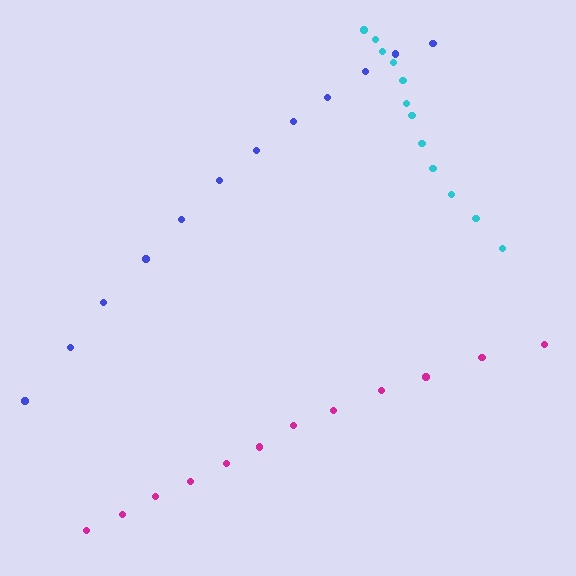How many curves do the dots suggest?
There are 3 distinct paths.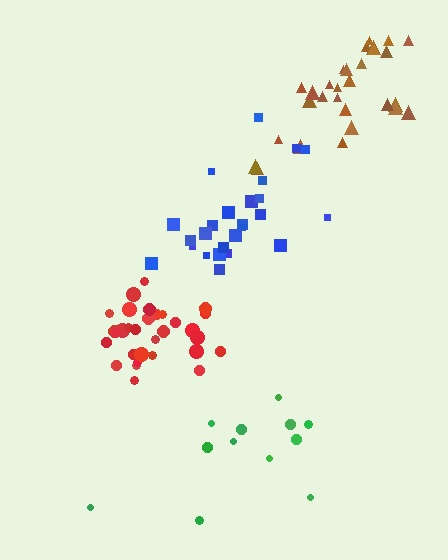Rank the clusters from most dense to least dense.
red, brown, blue, green.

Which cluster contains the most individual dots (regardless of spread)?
Red (31).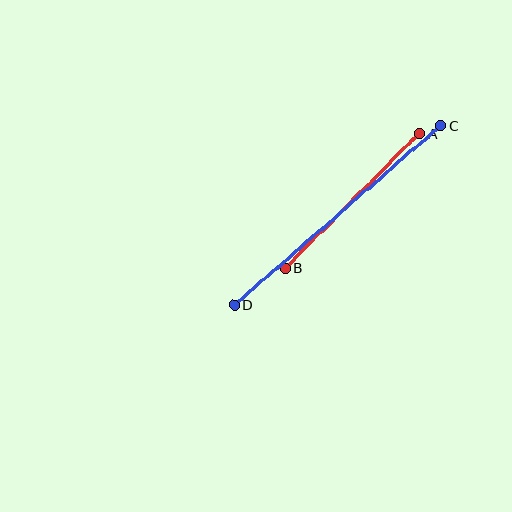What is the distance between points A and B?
The distance is approximately 190 pixels.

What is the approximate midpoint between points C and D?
The midpoint is at approximately (337, 215) pixels.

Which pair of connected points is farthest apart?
Points C and D are farthest apart.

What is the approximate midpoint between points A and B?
The midpoint is at approximately (352, 201) pixels.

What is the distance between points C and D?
The distance is approximately 273 pixels.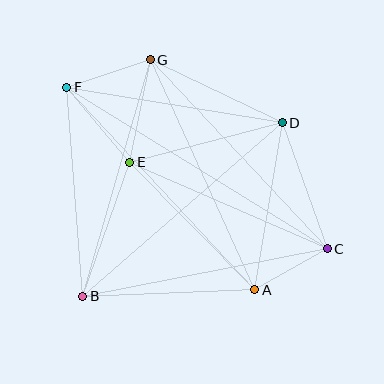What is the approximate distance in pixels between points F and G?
The distance between F and G is approximately 88 pixels.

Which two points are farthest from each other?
Points C and F are farthest from each other.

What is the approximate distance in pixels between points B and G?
The distance between B and G is approximately 246 pixels.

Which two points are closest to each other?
Points A and C are closest to each other.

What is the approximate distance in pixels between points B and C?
The distance between B and C is approximately 249 pixels.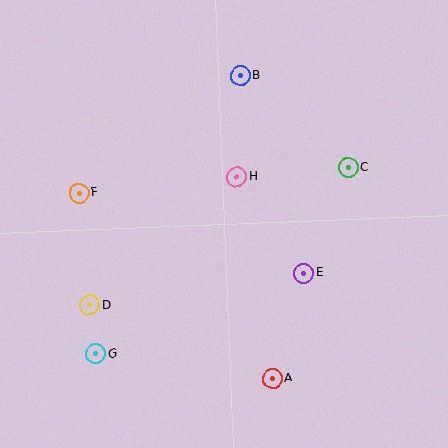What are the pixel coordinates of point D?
Point D is at (90, 305).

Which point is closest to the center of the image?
Point H at (237, 176) is closest to the center.